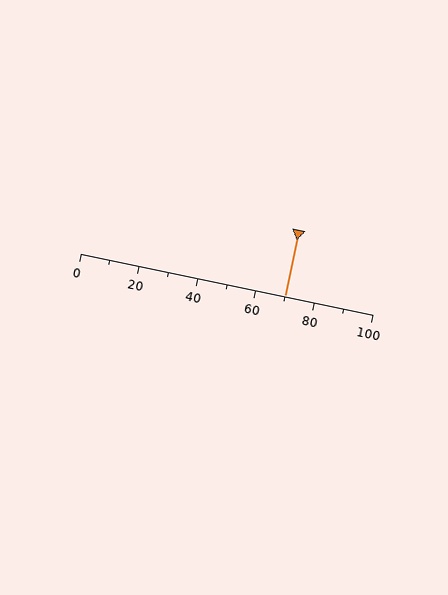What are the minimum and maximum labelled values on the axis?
The axis runs from 0 to 100.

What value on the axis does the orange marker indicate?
The marker indicates approximately 70.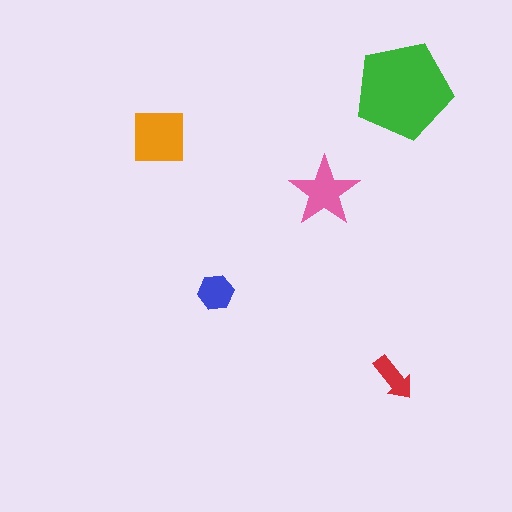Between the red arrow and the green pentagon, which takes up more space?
The green pentagon.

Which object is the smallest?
The red arrow.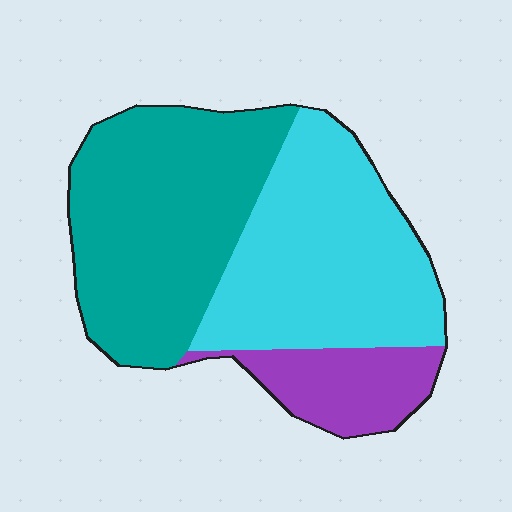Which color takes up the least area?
Purple, at roughly 15%.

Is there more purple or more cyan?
Cyan.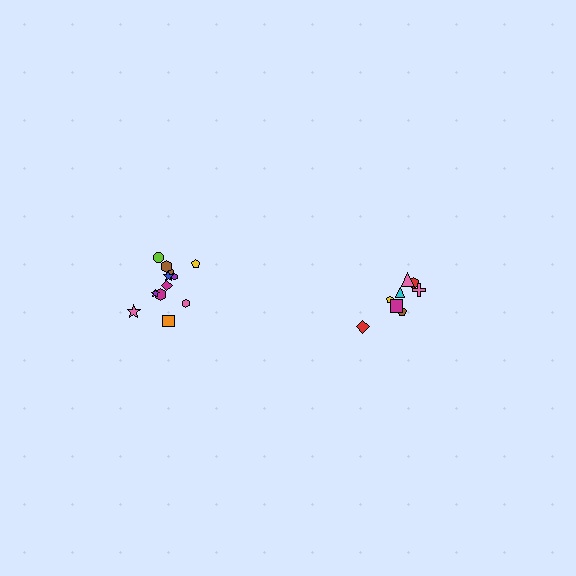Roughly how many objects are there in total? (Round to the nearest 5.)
Roughly 20 objects in total.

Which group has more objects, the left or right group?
The left group.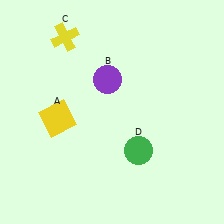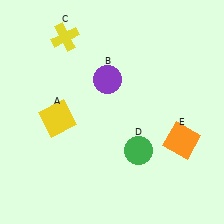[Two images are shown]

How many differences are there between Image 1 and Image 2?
There is 1 difference between the two images.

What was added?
An orange square (E) was added in Image 2.